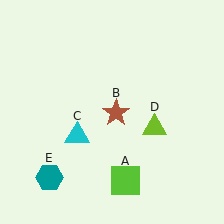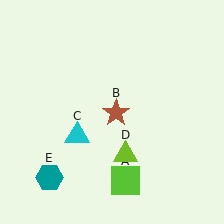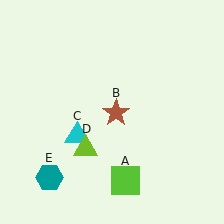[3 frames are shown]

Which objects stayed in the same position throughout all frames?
Lime square (object A) and brown star (object B) and cyan triangle (object C) and teal hexagon (object E) remained stationary.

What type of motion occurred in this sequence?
The lime triangle (object D) rotated clockwise around the center of the scene.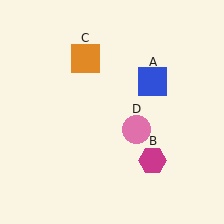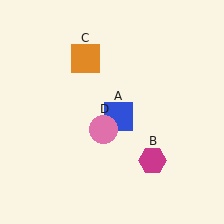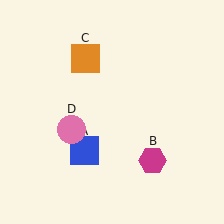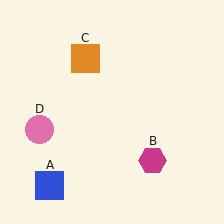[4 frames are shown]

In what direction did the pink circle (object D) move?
The pink circle (object D) moved left.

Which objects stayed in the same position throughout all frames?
Magenta hexagon (object B) and orange square (object C) remained stationary.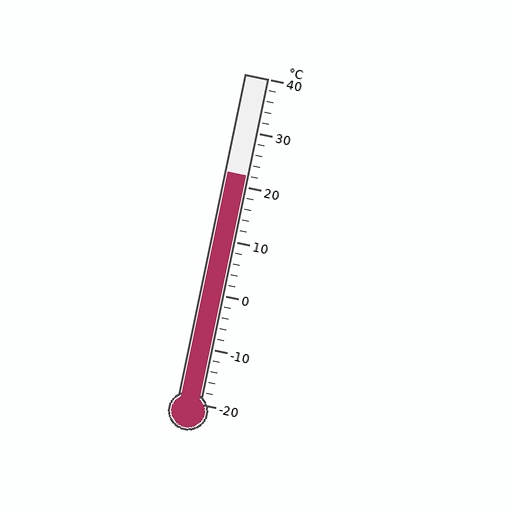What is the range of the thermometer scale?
The thermometer scale ranges from -20°C to 40°C.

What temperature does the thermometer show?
The thermometer shows approximately 22°C.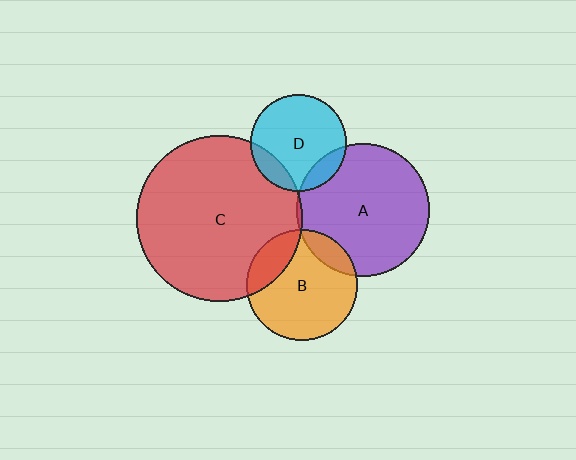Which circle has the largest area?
Circle C (red).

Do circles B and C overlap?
Yes.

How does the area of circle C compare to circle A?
Approximately 1.6 times.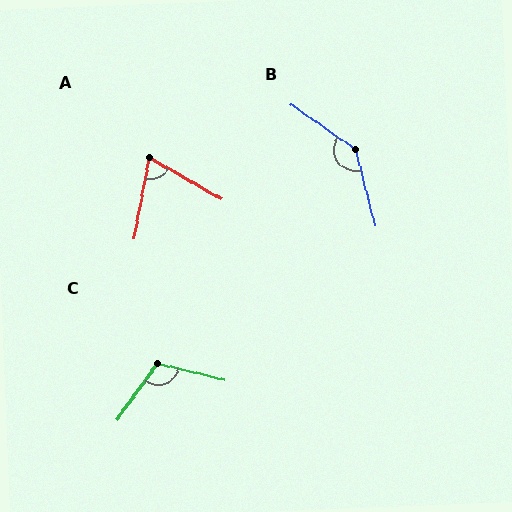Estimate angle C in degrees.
Approximately 111 degrees.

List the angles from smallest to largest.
A (71°), C (111°), B (139°).